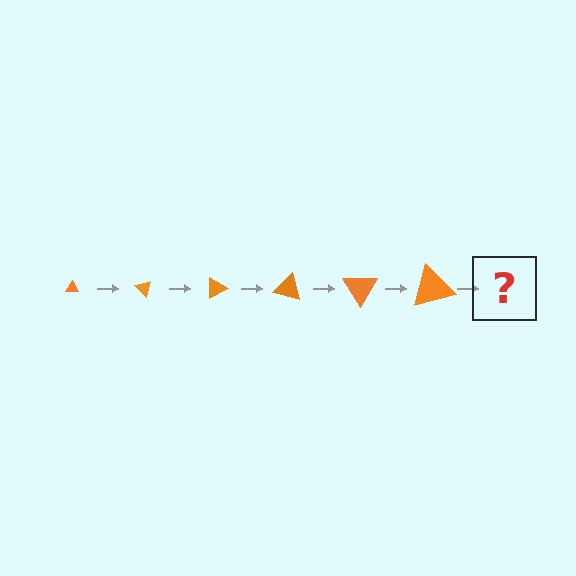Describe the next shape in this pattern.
It should be a triangle, larger than the previous one and rotated 270 degrees from the start.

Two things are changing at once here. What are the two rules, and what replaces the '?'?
The two rules are that the triangle grows larger each step and it rotates 45 degrees each step. The '?' should be a triangle, larger than the previous one and rotated 270 degrees from the start.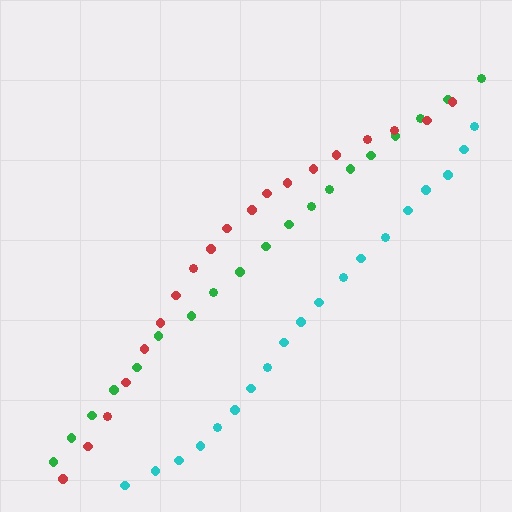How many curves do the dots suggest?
There are 3 distinct paths.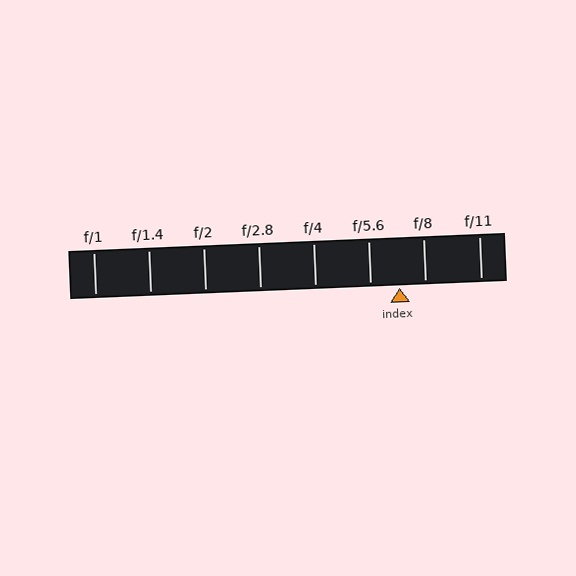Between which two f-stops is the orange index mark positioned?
The index mark is between f/5.6 and f/8.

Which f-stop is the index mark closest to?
The index mark is closest to f/8.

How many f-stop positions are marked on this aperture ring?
There are 8 f-stop positions marked.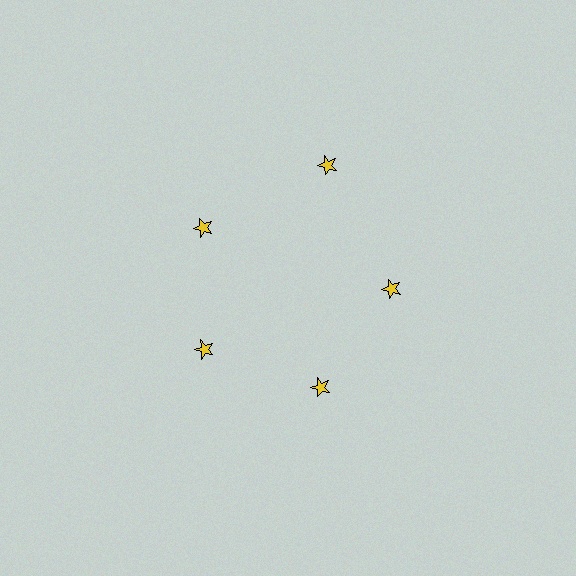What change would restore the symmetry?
The symmetry would be restored by moving it inward, back onto the ring so that all 5 stars sit at equal angles and equal distance from the center.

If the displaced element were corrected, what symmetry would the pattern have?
It would have 5-fold rotational symmetry — the pattern would map onto itself every 72 degrees.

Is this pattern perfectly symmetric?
No. The 5 yellow stars are arranged in a ring, but one element near the 1 o'clock position is pushed outward from the center, breaking the 5-fold rotational symmetry.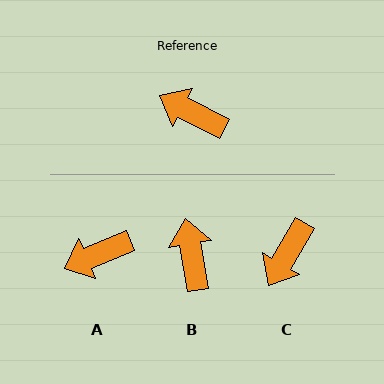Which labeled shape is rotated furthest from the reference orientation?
C, about 87 degrees away.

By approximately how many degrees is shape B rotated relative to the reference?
Approximately 53 degrees clockwise.